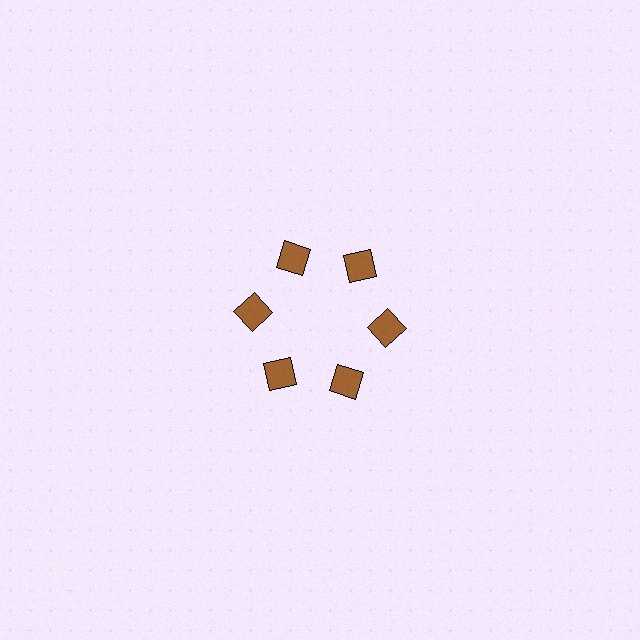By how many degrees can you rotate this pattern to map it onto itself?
The pattern maps onto itself every 60 degrees of rotation.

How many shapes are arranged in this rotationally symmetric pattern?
There are 6 shapes, arranged in 6 groups of 1.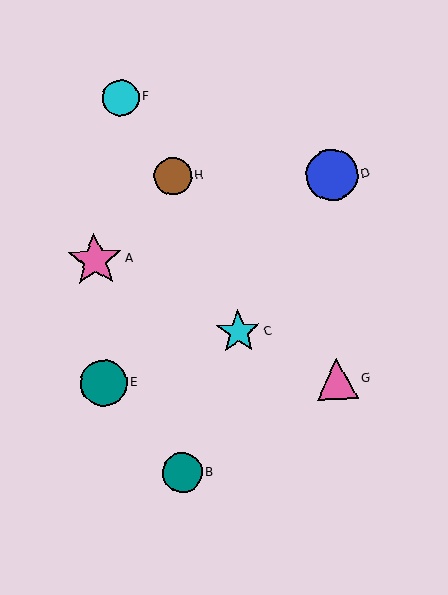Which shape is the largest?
The pink star (labeled A) is the largest.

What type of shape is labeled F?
Shape F is a cyan circle.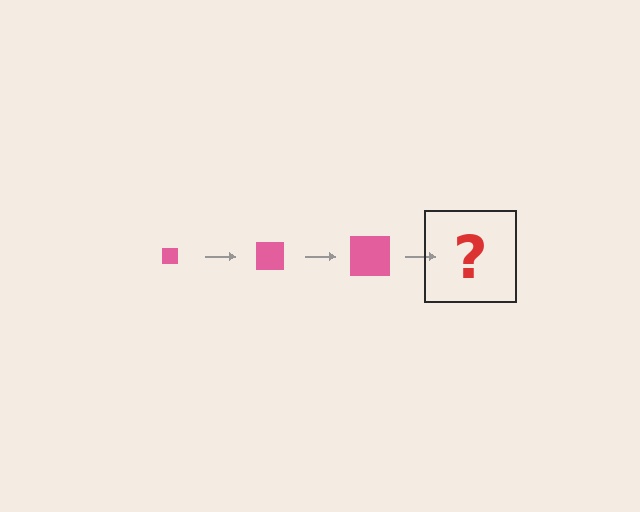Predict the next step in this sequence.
The next step is a pink square, larger than the previous one.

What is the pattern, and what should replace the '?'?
The pattern is that the square gets progressively larger each step. The '?' should be a pink square, larger than the previous one.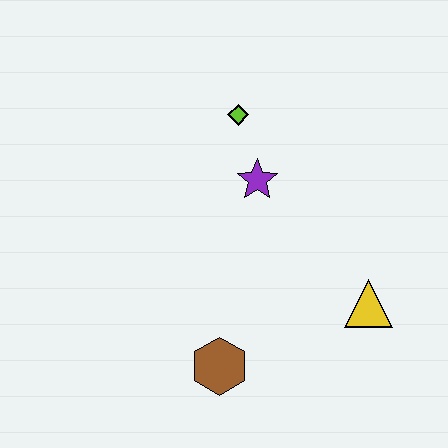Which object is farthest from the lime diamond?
The brown hexagon is farthest from the lime diamond.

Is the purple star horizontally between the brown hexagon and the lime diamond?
No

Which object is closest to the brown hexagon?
The yellow triangle is closest to the brown hexagon.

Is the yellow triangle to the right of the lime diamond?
Yes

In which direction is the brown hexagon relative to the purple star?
The brown hexagon is below the purple star.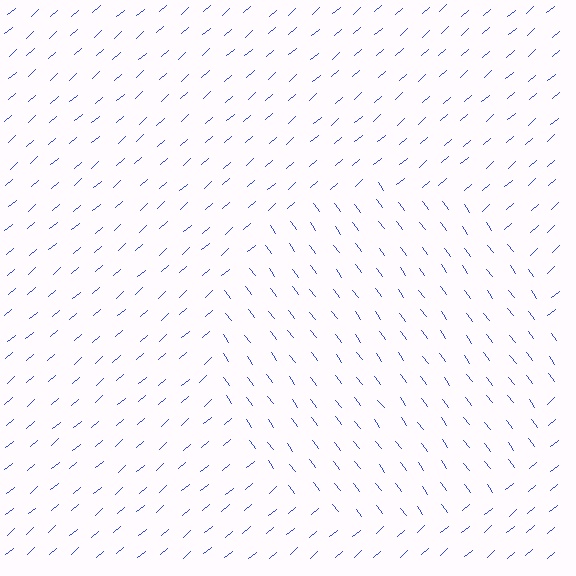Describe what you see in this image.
The image is filled with small blue line segments. A circle region in the image has lines oriented differently from the surrounding lines, creating a visible texture boundary.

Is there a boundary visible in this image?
Yes, there is a texture boundary formed by a change in line orientation.